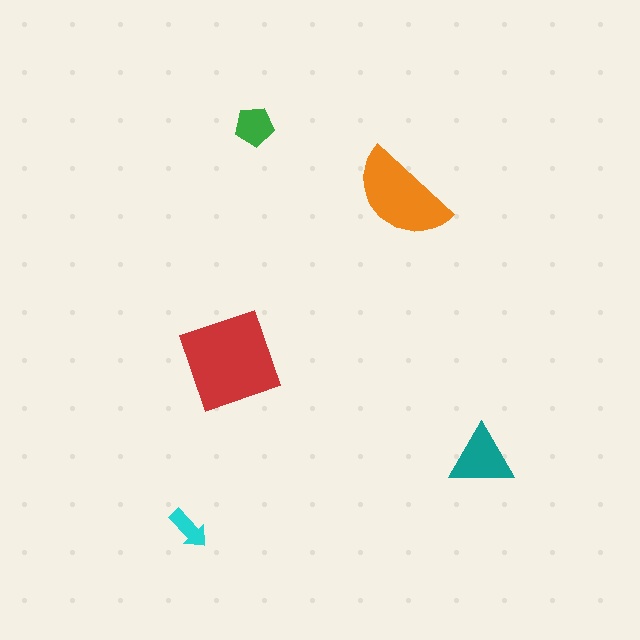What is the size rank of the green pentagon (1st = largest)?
4th.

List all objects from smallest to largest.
The cyan arrow, the green pentagon, the teal triangle, the orange semicircle, the red diamond.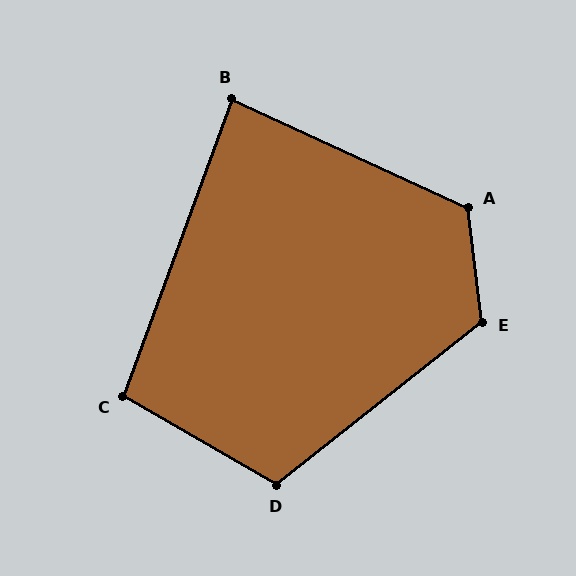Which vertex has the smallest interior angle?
B, at approximately 85 degrees.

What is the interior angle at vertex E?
Approximately 121 degrees (obtuse).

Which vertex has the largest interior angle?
A, at approximately 122 degrees.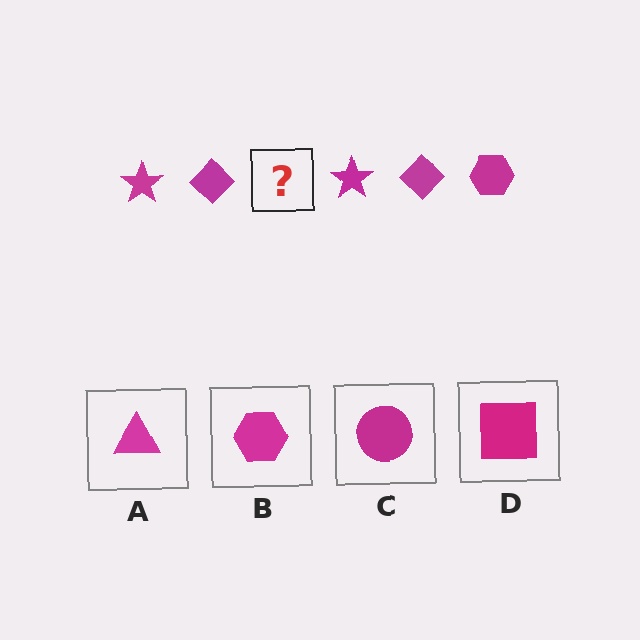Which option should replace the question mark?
Option B.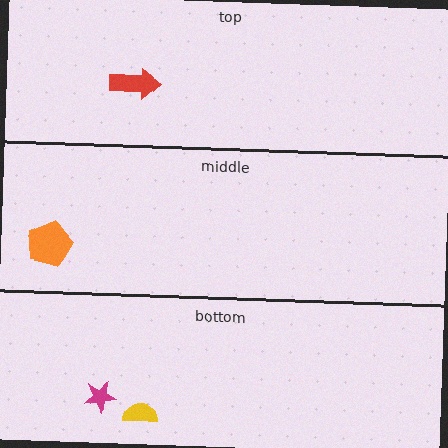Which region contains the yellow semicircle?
The bottom region.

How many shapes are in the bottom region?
2.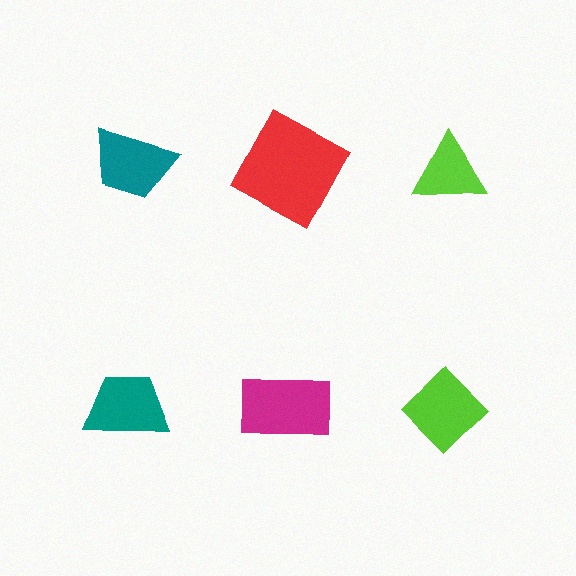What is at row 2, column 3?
A lime diamond.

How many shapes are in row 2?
3 shapes.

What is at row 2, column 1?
A teal trapezoid.